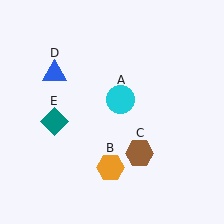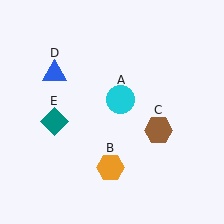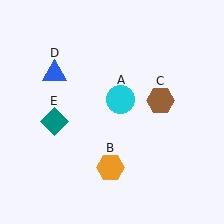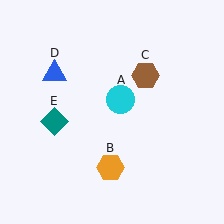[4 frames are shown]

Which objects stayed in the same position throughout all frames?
Cyan circle (object A) and orange hexagon (object B) and blue triangle (object D) and teal diamond (object E) remained stationary.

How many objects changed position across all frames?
1 object changed position: brown hexagon (object C).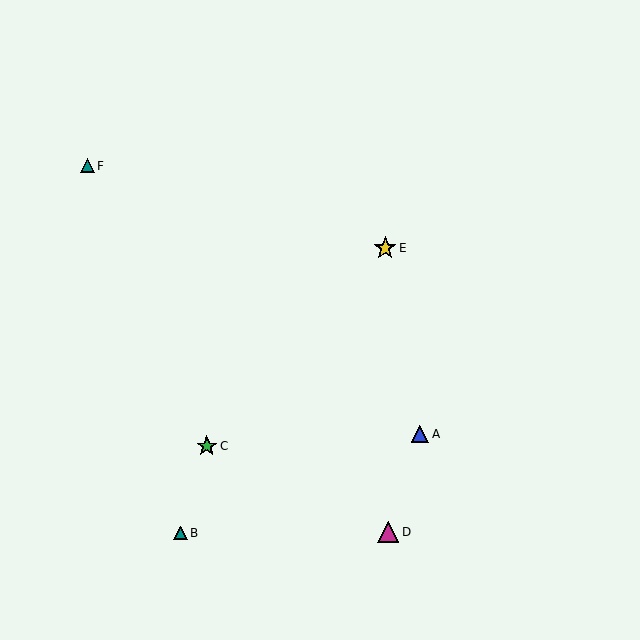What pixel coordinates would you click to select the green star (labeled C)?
Click at (207, 446) to select the green star C.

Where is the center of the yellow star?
The center of the yellow star is at (385, 248).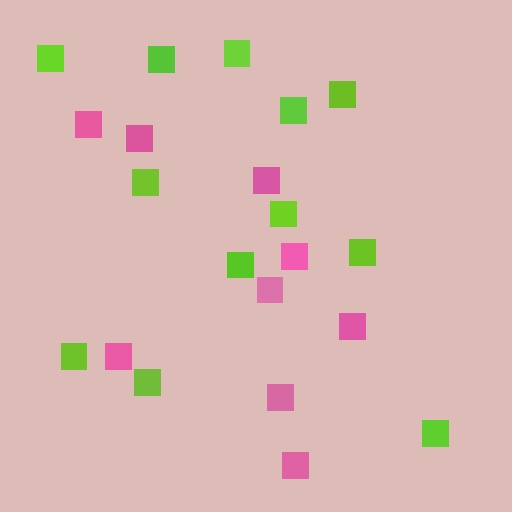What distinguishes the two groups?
There are 2 groups: one group of pink squares (9) and one group of lime squares (12).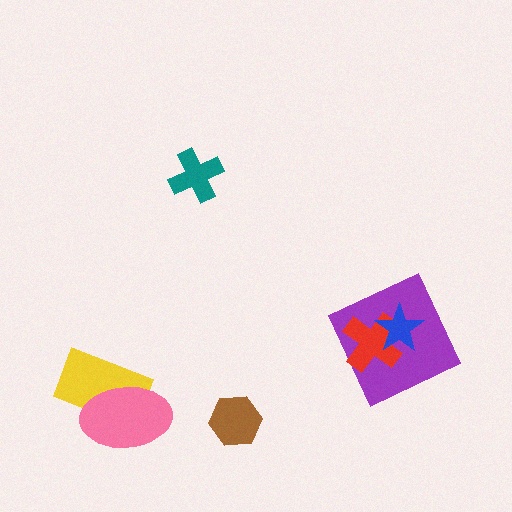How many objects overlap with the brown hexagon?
0 objects overlap with the brown hexagon.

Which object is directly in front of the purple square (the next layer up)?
The red cross is directly in front of the purple square.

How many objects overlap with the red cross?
2 objects overlap with the red cross.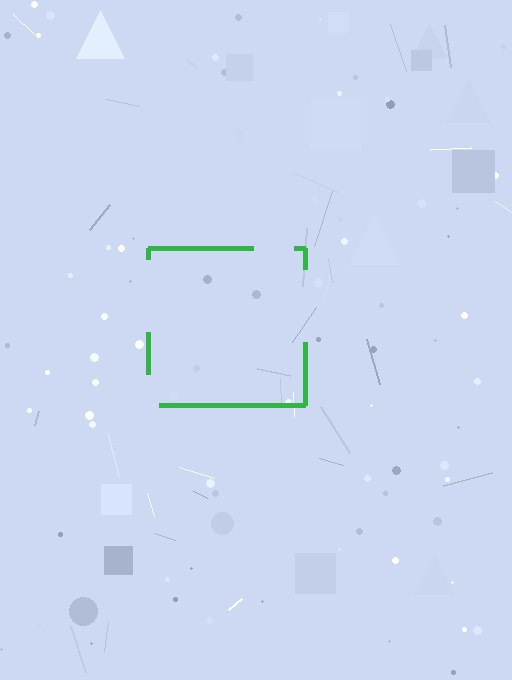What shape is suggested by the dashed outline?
The dashed outline suggests a square.